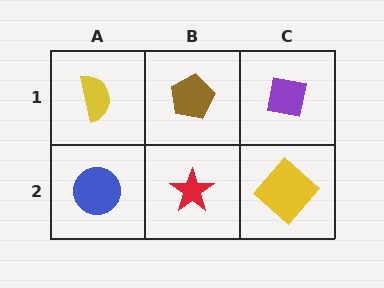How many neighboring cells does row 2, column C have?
2.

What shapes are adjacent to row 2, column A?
A yellow semicircle (row 1, column A), a red star (row 2, column B).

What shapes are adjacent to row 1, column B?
A red star (row 2, column B), a yellow semicircle (row 1, column A), a purple square (row 1, column C).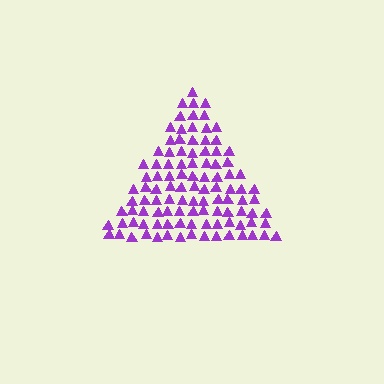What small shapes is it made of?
It is made of small triangles.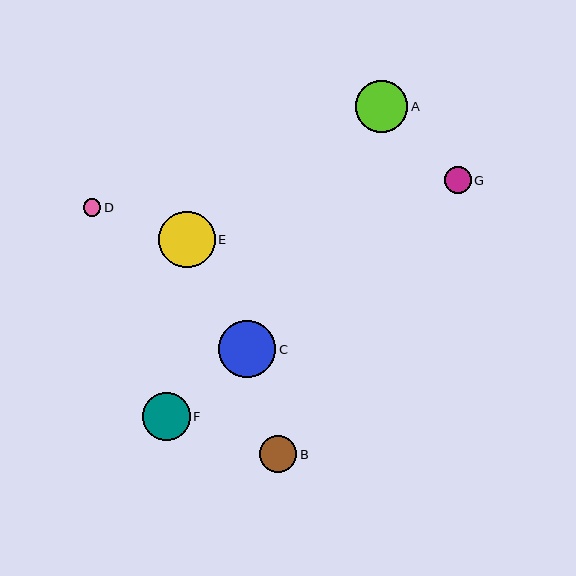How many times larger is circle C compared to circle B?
Circle C is approximately 1.5 times the size of circle B.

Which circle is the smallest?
Circle D is the smallest with a size of approximately 17 pixels.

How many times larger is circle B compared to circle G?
Circle B is approximately 1.4 times the size of circle G.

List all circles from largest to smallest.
From largest to smallest: C, E, A, F, B, G, D.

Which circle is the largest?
Circle C is the largest with a size of approximately 57 pixels.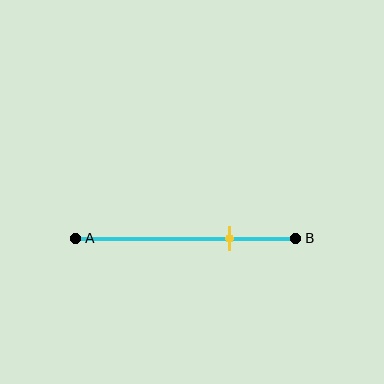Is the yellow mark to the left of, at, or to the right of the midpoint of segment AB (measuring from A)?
The yellow mark is to the right of the midpoint of segment AB.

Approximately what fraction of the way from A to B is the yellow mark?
The yellow mark is approximately 70% of the way from A to B.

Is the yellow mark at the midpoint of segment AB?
No, the mark is at about 70% from A, not at the 50% midpoint.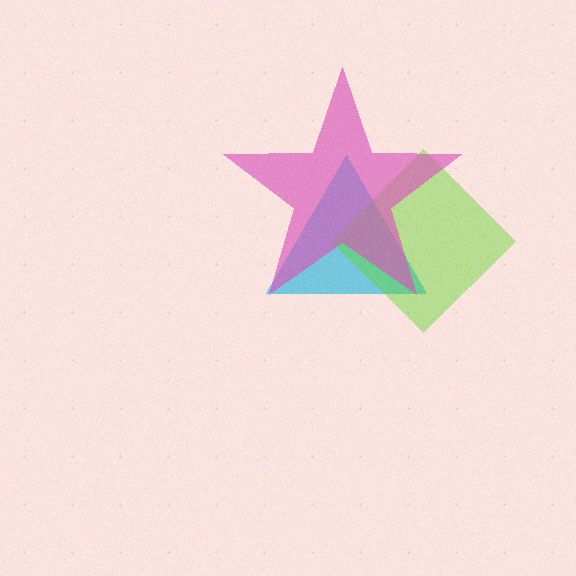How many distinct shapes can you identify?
There are 3 distinct shapes: a cyan triangle, a lime diamond, a pink star.